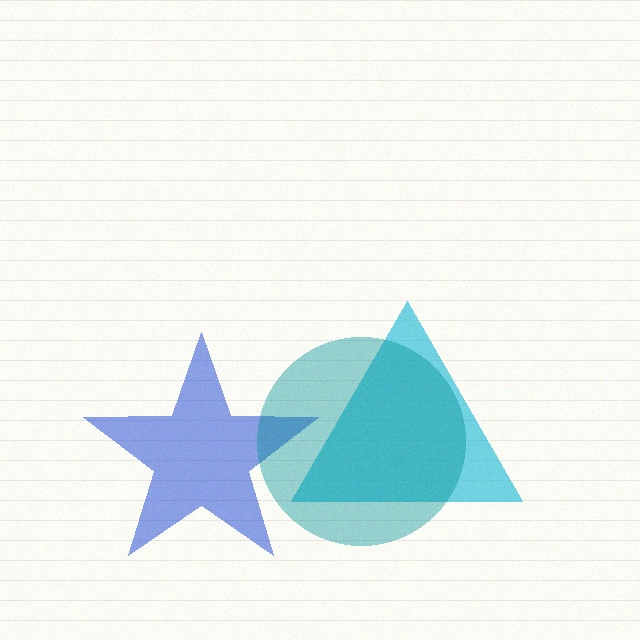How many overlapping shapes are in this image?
There are 3 overlapping shapes in the image.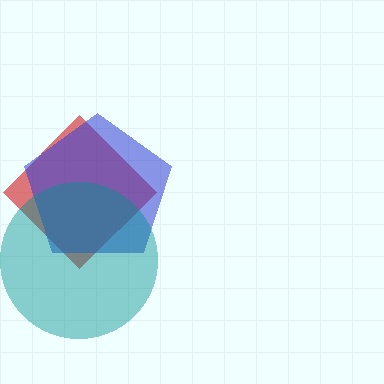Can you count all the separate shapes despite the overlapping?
Yes, there are 3 separate shapes.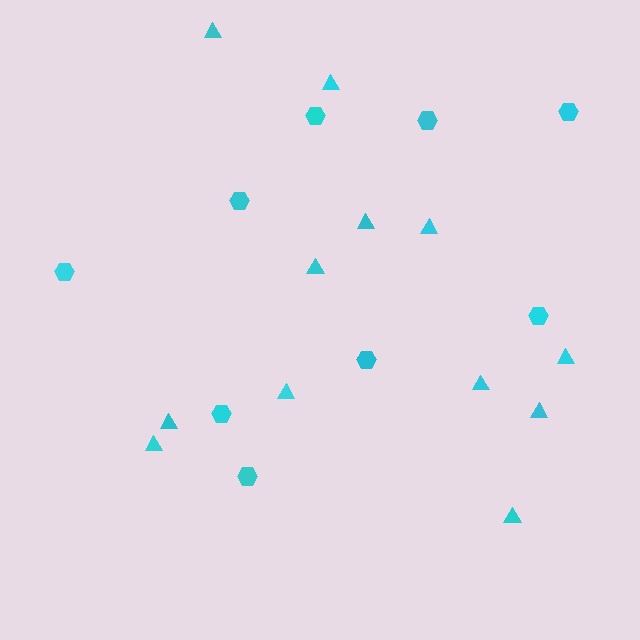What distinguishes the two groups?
There are 2 groups: one group of triangles (12) and one group of hexagons (9).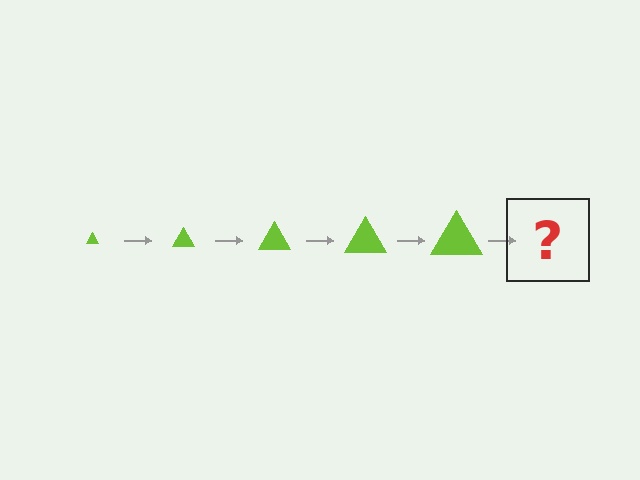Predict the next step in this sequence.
The next step is a lime triangle, larger than the previous one.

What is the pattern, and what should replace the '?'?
The pattern is that the triangle gets progressively larger each step. The '?' should be a lime triangle, larger than the previous one.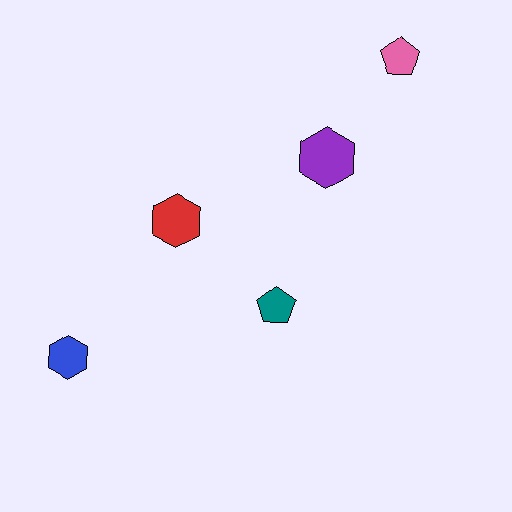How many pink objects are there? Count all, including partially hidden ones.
There is 1 pink object.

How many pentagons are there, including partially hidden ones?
There are 2 pentagons.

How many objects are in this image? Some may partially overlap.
There are 5 objects.